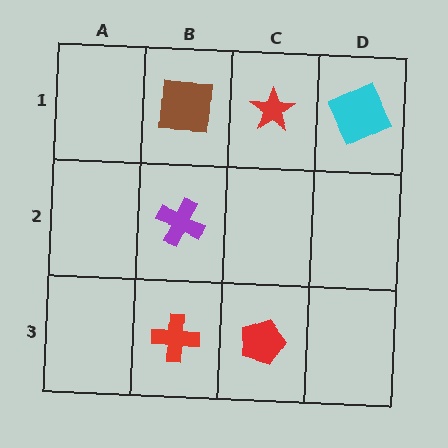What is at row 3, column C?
A red pentagon.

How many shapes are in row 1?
3 shapes.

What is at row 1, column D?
A cyan square.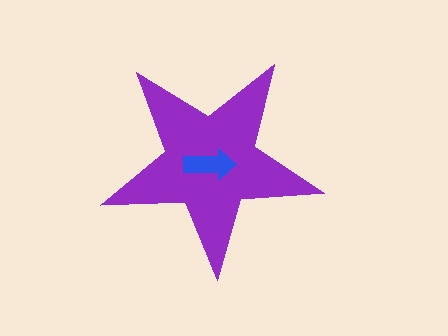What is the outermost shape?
The purple star.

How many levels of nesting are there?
2.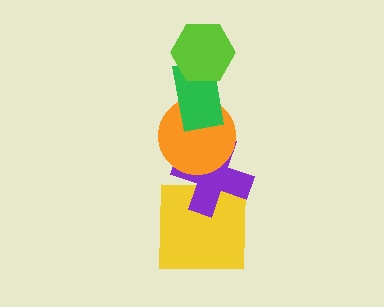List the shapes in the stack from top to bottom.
From top to bottom: the lime hexagon, the green rectangle, the orange circle, the purple cross, the yellow square.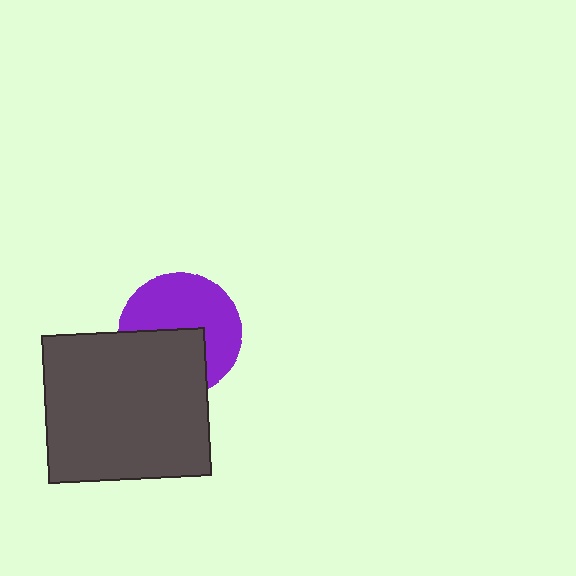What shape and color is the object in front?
The object in front is a dark gray rectangle.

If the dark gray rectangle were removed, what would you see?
You would see the complete purple circle.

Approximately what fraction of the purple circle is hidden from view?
Roughly 41% of the purple circle is hidden behind the dark gray rectangle.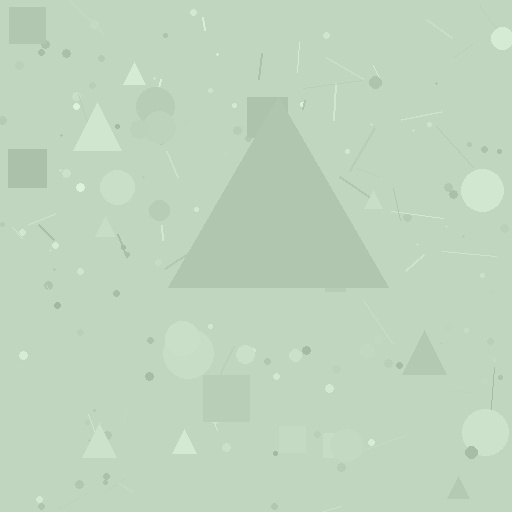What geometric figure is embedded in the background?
A triangle is embedded in the background.